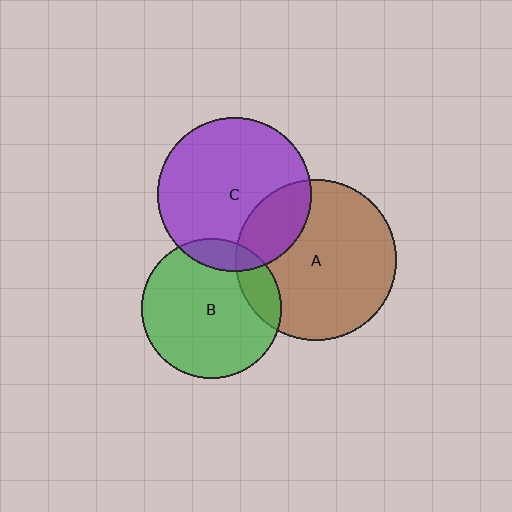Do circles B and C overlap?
Yes.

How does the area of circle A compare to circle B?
Approximately 1.3 times.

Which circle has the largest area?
Circle A (brown).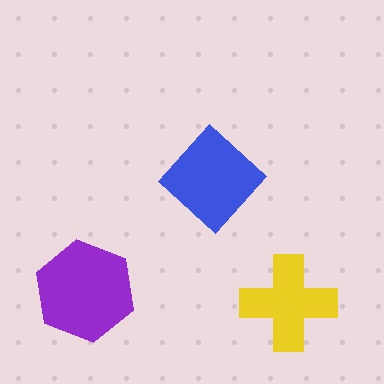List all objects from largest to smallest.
The purple hexagon, the blue diamond, the yellow cross.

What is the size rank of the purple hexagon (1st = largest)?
1st.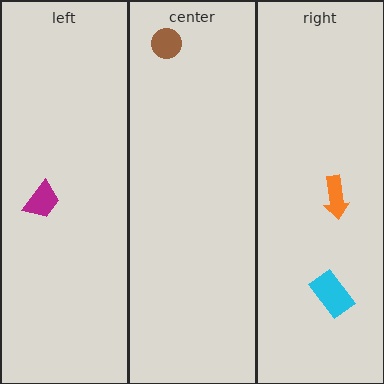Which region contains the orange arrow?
The right region.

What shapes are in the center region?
The brown circle.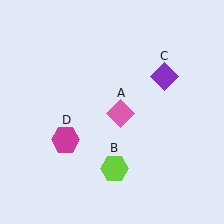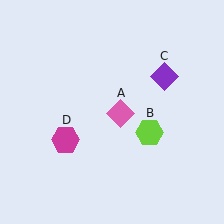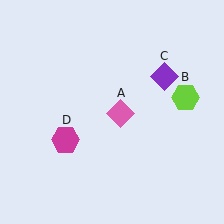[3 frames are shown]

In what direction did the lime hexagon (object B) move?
The lime hexagon (object B) moved up and to the right.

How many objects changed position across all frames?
1 object changed position: lime hexagon (object B).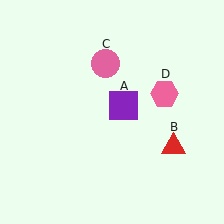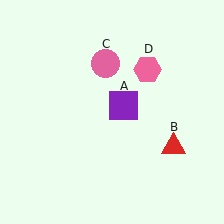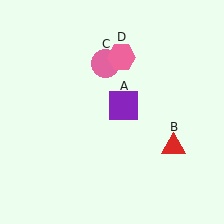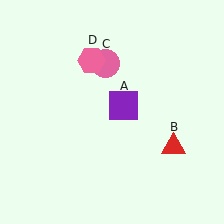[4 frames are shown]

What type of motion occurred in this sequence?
The pink hexagon (object D) rotated counterclockwise around the center of the scene.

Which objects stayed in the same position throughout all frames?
Purple square (object A) and red triangle (object B) and pink circle (object C) remained stationary.